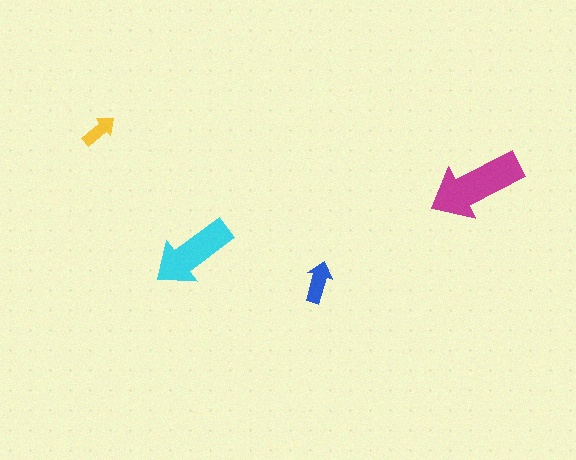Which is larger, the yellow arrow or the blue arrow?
The blue one.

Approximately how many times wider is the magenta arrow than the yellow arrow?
About 2.5 times wider.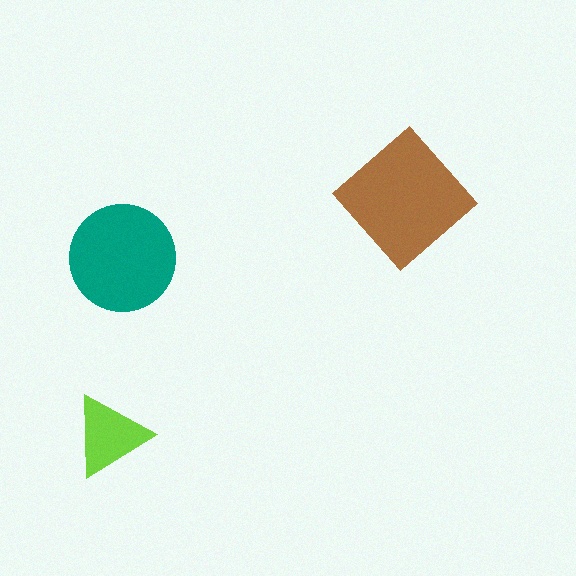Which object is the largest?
The brown diamond.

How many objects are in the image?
There are 3 objects in the image.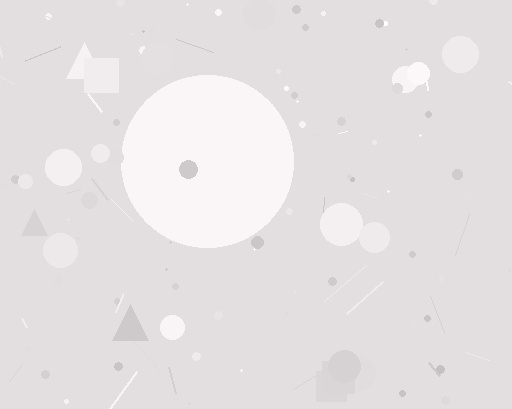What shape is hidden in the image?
A circle is hidden in the image.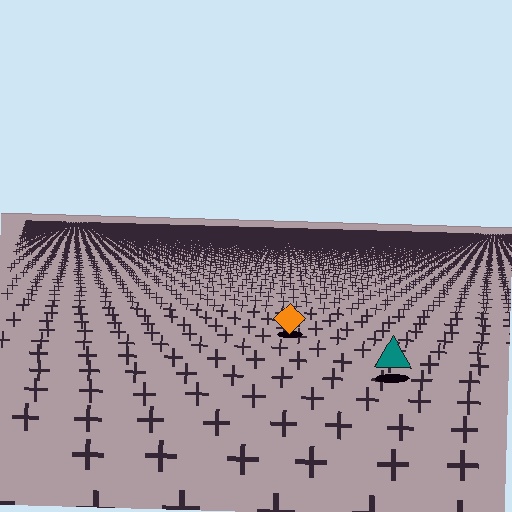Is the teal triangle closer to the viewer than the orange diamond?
Yes. The teal triangle is closer — you can tell from the texture gradient: the ground texture is coarser near it.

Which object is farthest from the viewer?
The orange diamond is farthest from the viewer. It appears smaller and the ground texture around it is denser.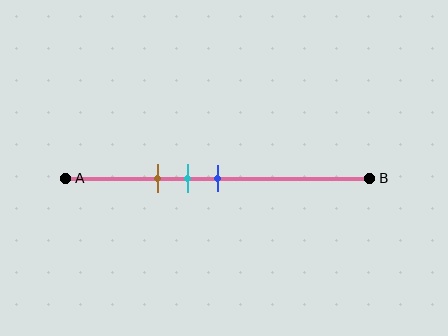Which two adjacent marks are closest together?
The cyan and blue marks are the closest adjacent pair.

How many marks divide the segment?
There are 3 marks dividing the segment.